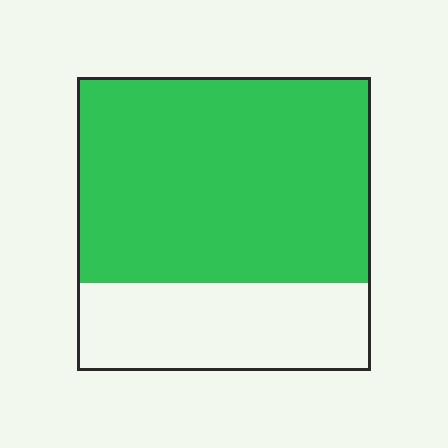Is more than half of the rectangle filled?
Yes.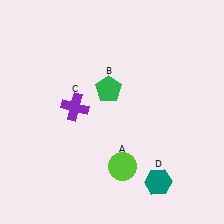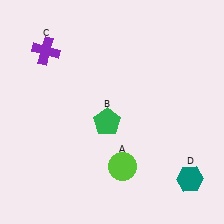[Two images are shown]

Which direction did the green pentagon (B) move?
The green pentagon (B) moved down.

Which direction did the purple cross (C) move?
The purple cross (C) moved up.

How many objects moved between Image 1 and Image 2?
3 objects moved between the two images.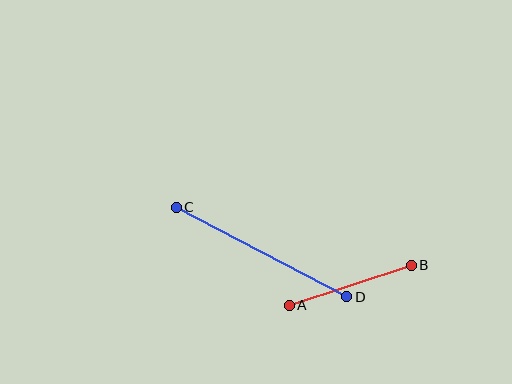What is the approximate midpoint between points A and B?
The midpoint is at approximately (350, 285) pixels.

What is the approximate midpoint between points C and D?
The midpoint is at approximately (262, 252) pixels.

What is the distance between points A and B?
The distance is approximately 129 pixels.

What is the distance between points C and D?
The distance is approximately 192 pixels.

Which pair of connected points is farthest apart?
Points C and D are farthest apart.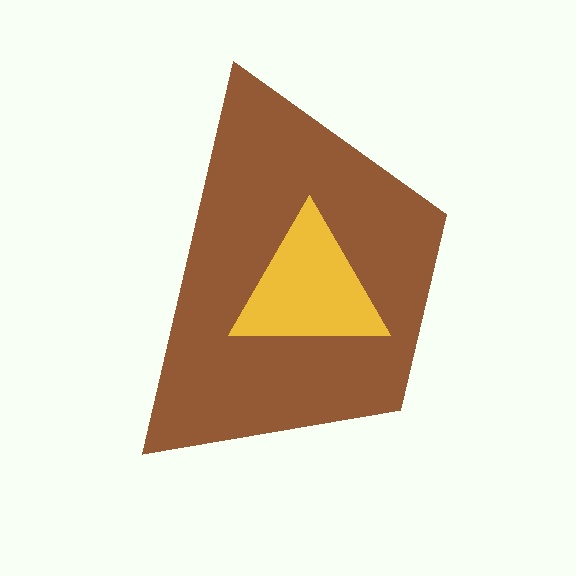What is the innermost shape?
The yellow triangle.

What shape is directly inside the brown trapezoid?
The yellow triangle.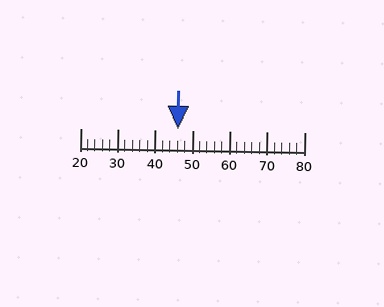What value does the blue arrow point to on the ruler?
The blue arrow points to approximately 46.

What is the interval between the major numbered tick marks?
The major tick marks are spaced 10 units apart.